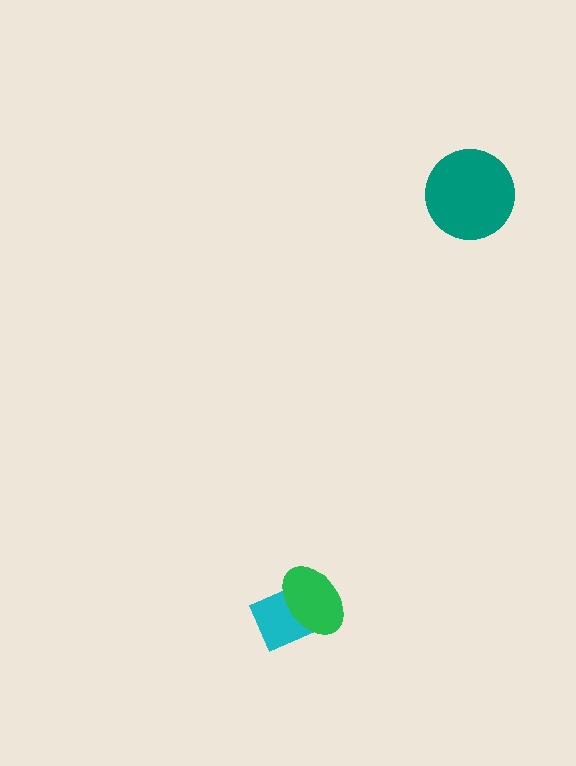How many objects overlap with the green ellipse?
1 object overlaps with the green ellipse.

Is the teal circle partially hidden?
No, no other shape covers it.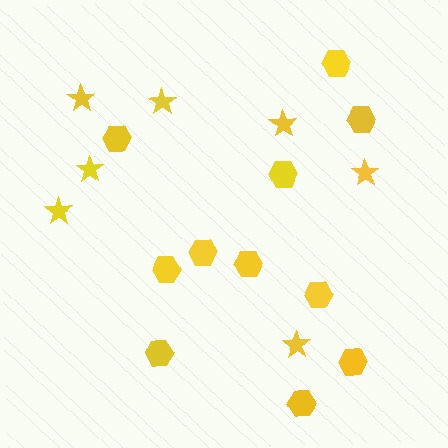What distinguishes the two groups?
There are 2 groups: one group of stars (7) and one group of hexagons (11).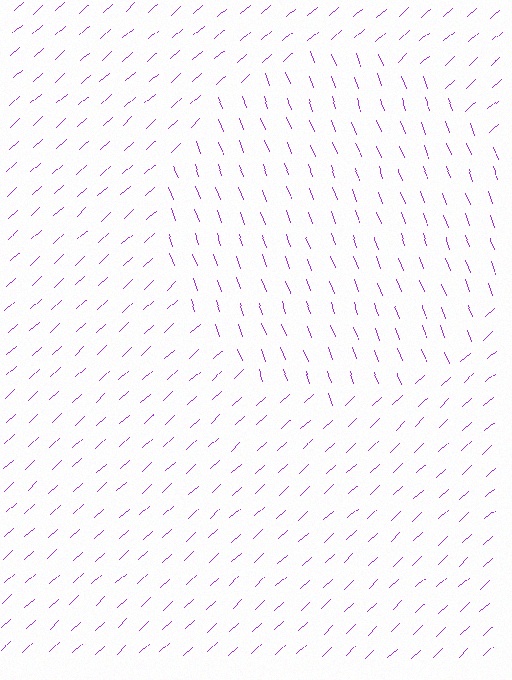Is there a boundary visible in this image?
Yes, there is a texture boundary formed by a change in line orientation.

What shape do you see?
I see a circle.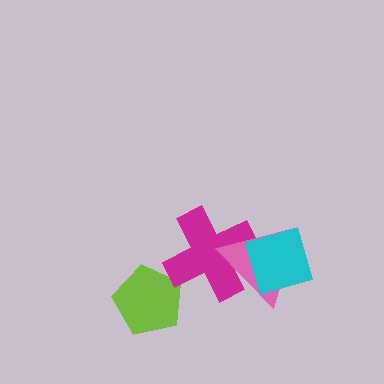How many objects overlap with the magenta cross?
1 object overlaps with the magenta cross.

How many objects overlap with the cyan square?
1 object overlaps with the cyan square.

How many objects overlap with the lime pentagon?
0 objects overlap with the lime pentagon.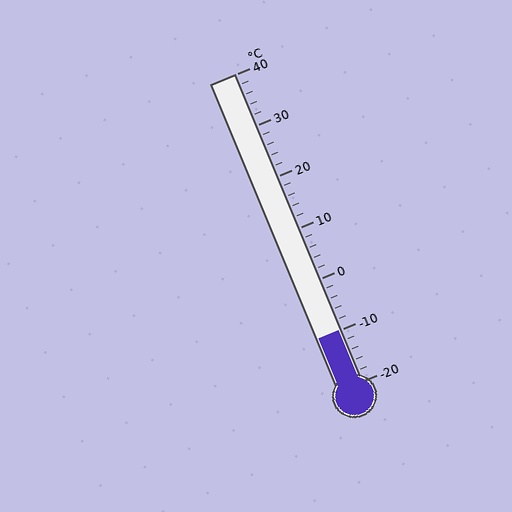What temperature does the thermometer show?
The thermometer shows approximately -10°C.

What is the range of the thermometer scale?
The thermometer scale ranges from -20°C to 40°C.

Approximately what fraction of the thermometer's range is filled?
The thermometer is filled to approximately 15% of its range.